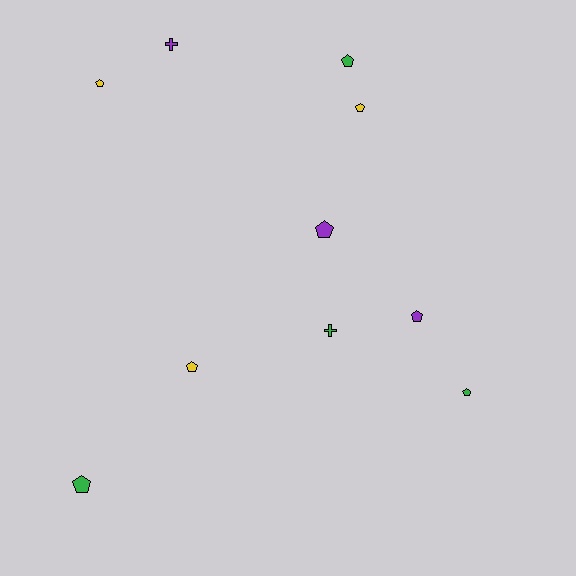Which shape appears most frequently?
Pentagon, with 8 objects.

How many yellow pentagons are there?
There are 3 yellow pentagons.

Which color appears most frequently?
Green, with 4 objects.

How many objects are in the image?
There are 10 objects.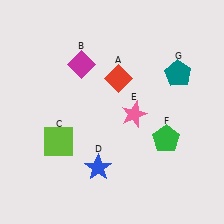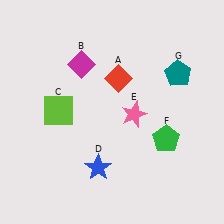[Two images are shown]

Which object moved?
The lime square (C) moved up.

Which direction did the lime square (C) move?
The lime square (C) moved up.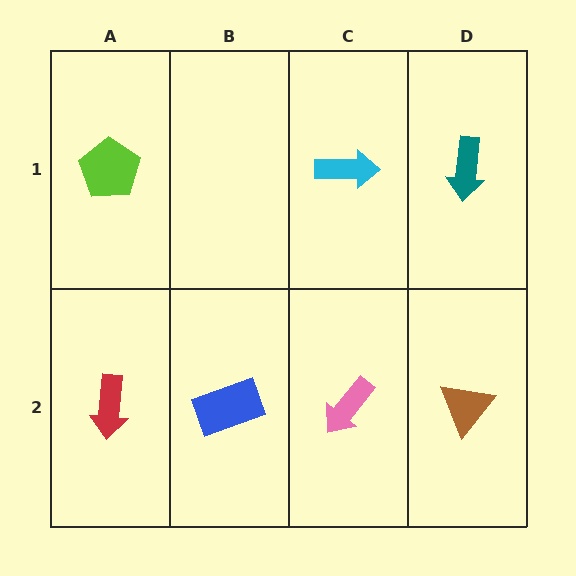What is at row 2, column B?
A blue rectangle.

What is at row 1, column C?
A cyan arrow.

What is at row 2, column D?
A brown triangle.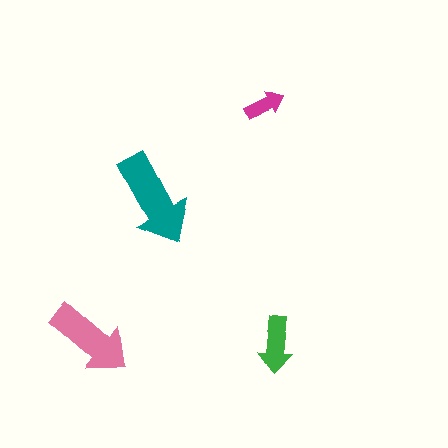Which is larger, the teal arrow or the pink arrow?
The teal one.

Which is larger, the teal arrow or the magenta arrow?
The teal one.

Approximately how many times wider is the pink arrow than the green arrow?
About 1.5 times wider.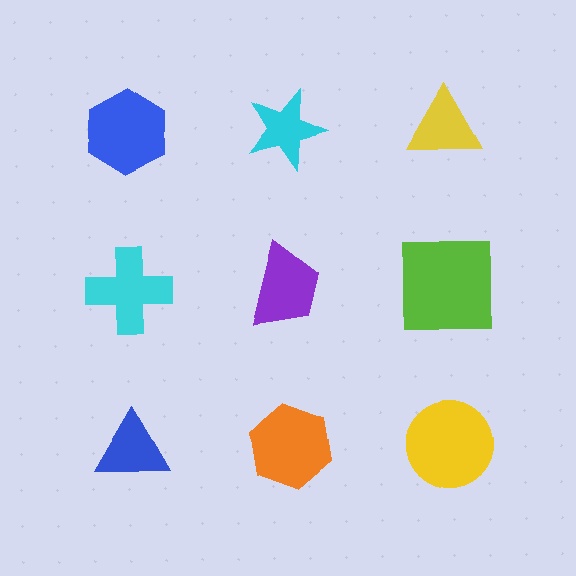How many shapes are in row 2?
3 shapes.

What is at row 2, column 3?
A lime square.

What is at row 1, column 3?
A yellow triangle.